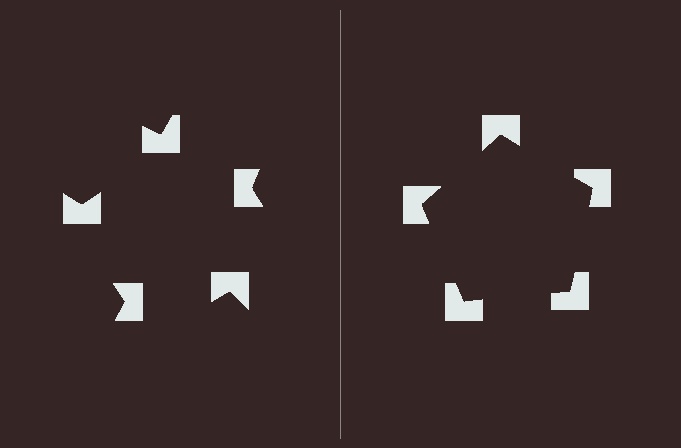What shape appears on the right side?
An illusory pentagon.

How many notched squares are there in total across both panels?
10 — 5 on each side.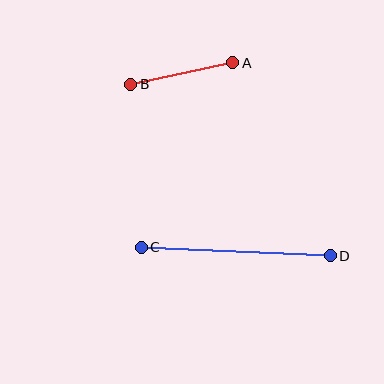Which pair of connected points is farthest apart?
Points C and D are farthest apart.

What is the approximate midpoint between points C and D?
The midpoint is at approximately (236, 251) pixels.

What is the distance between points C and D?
The distance is approximately 189 pixels.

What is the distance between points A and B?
The distance is approximately 104 pixels.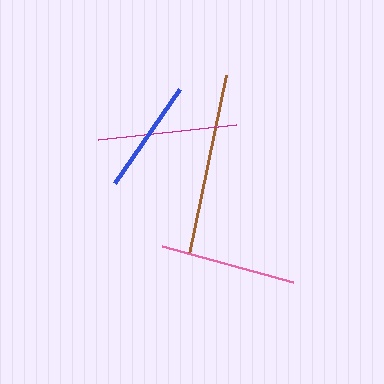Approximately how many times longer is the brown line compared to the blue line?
The brown line is approximately 1.6 times the length of the blue line.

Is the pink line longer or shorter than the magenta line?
The magenta line is longer than the pink line.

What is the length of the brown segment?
The brown segment is approximately 183 pixels long.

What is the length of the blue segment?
The blue segment is approximately 114 pixels long.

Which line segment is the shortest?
The blue line is the shortest at approximately 114 pixels.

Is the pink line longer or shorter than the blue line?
The pink line is longer than the blue line.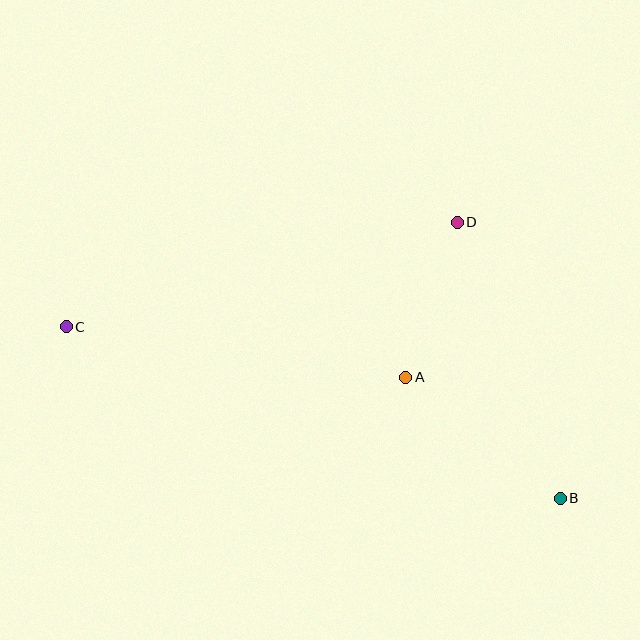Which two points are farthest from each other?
Points B and C are farthest from each other.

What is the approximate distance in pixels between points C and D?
The distance between C and D is approximately 405 pixels.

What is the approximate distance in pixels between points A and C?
The distance between A and C is approximately 343 pixels.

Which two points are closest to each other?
Points A and D are closest to each other.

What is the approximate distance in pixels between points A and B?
The distance between A and B is approximately 196 pixels.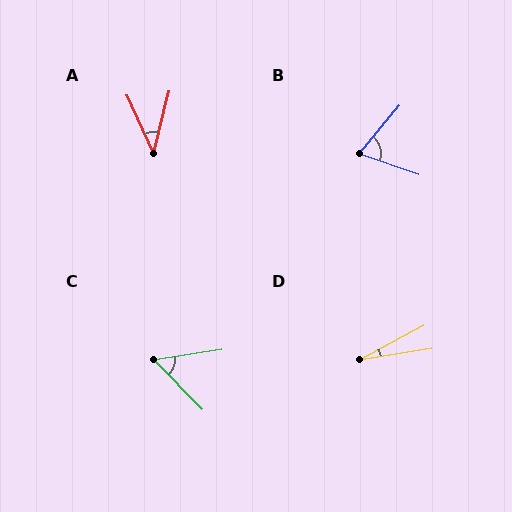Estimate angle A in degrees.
Approximately 39 degrees.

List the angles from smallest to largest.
D (19°), A (39°), C (54°), B (69°).